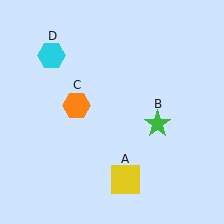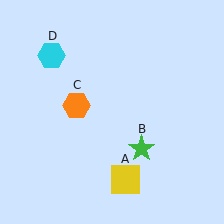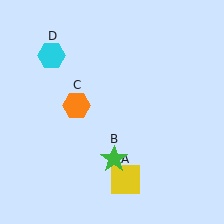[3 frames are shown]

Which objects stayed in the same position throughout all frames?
Yellow square (object A) and orange hexagon (object C) and cyan hexagon (object D) remained stationary.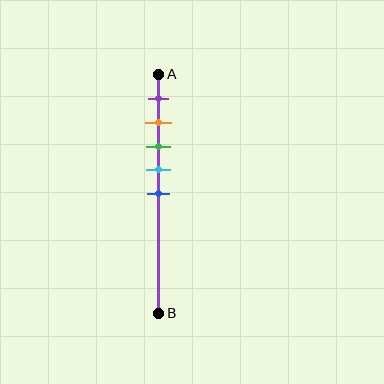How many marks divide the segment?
There are 5 marks dividing the segment.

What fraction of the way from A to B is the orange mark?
The orange mark is approximately 20% (0.2) of the way from A to B.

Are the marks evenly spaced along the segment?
Yes, the marks are approximately evenly spaced.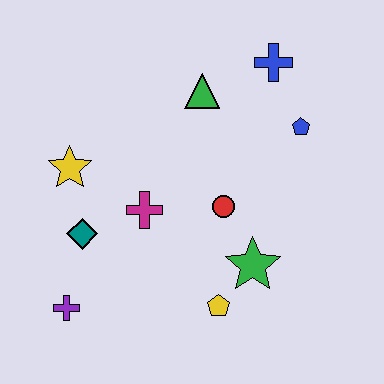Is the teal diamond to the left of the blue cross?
Yes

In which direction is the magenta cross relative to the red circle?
The magenta cross is to the left of the red circle.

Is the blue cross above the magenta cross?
Yes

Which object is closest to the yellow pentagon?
The green star is closest to the yellow pentagon.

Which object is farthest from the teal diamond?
The blue cross is farthest from the teal diamond.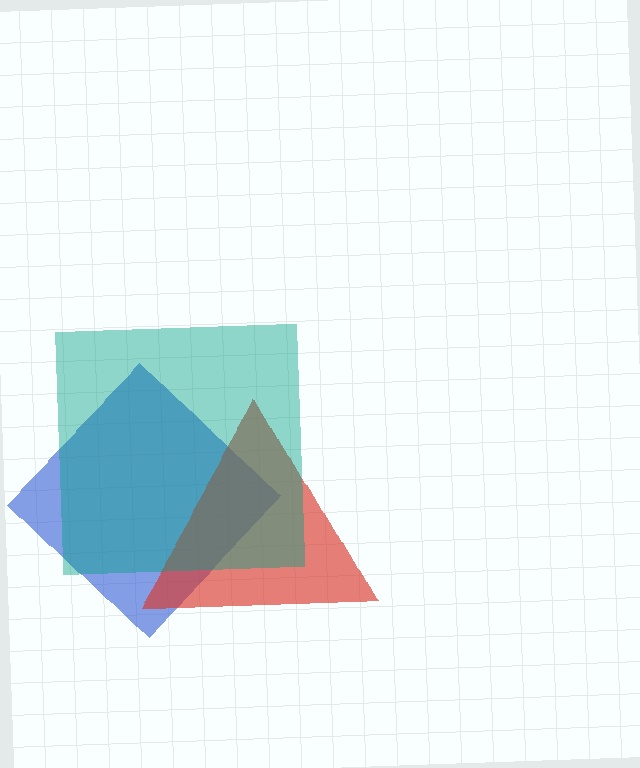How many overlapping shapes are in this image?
There are 3 overlapping shapes in the image.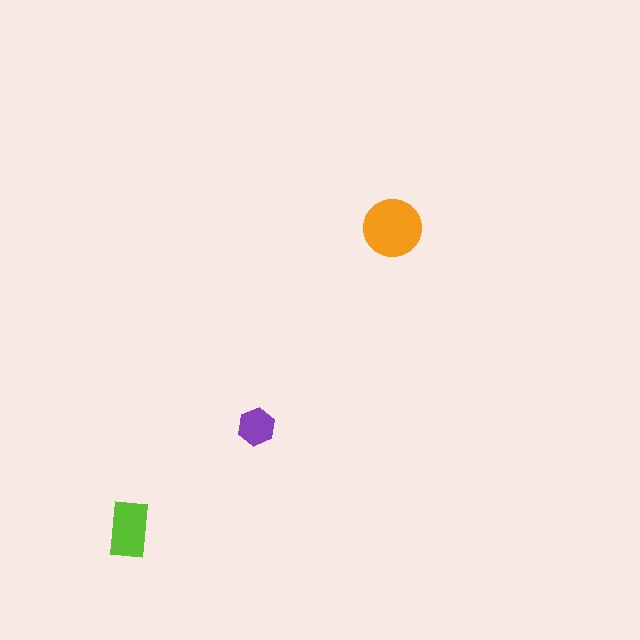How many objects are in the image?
There are 3 objects in the image.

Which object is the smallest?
The purple hexagon.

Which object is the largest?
The orange circle.